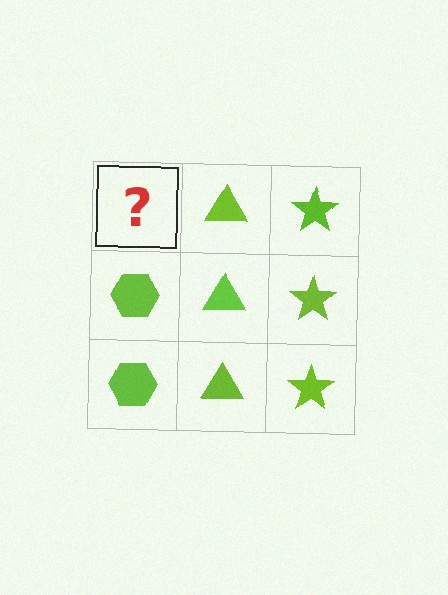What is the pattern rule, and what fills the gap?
The rule is that each column has a consistent shape. The gap should be filled with a lime hexagon.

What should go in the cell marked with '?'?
The missing cell should contain a lime hexagon.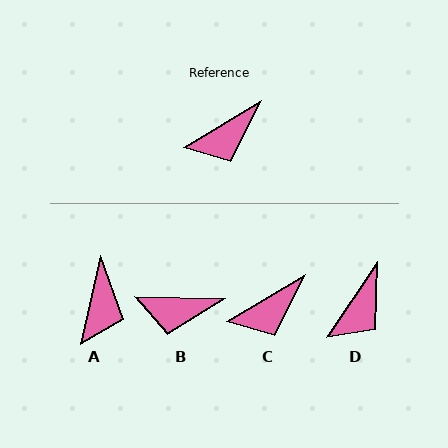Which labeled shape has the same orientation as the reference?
C.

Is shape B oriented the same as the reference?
No, it is off by about 32 degrees.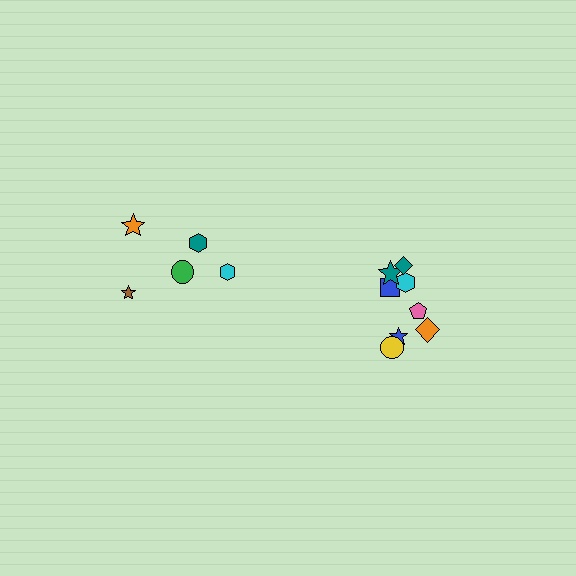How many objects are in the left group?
There are 5 objects.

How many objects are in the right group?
There are 8 objects.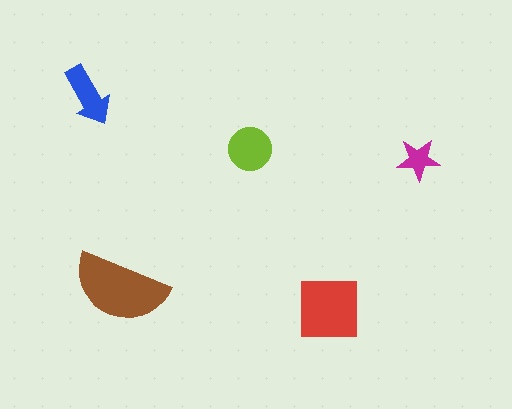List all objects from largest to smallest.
The brown semicircle, the red square, the lime circle, the blue arrow, the magenta star.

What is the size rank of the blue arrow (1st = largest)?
4th.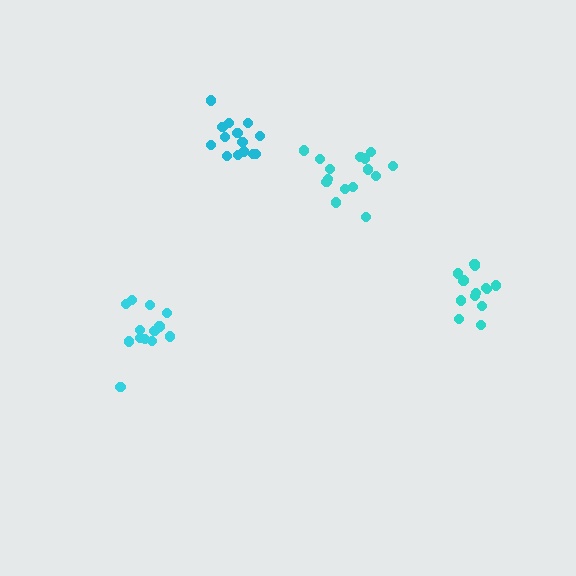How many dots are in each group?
Group 1: 15 dots, Group 2: 14 dots, Group 3: 13 dots, Group 4: 13 dots (55 total).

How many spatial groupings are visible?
There are 4 spatial groupings.